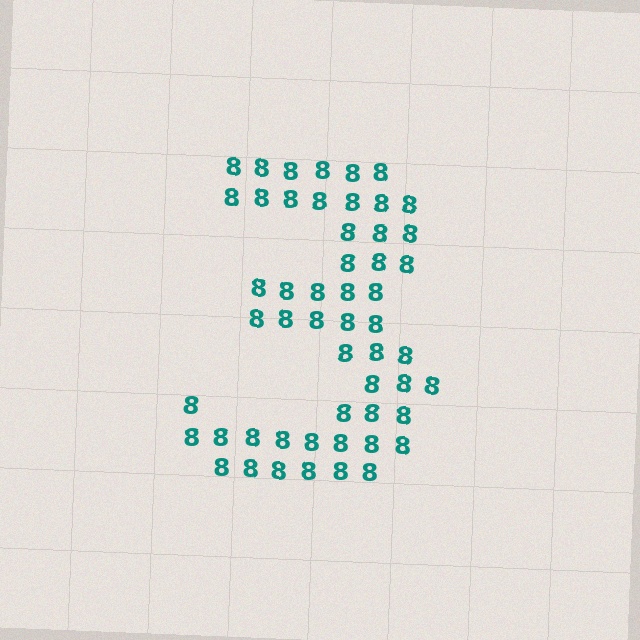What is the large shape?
The large shape is the digit 3.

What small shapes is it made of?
It is made of small digit 8's.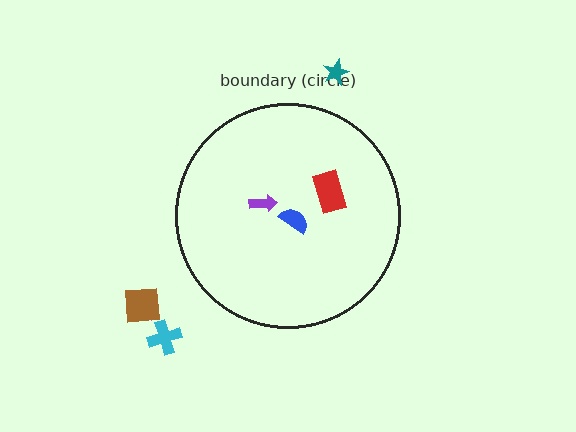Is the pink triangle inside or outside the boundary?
Outside.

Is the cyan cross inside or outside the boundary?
Outside.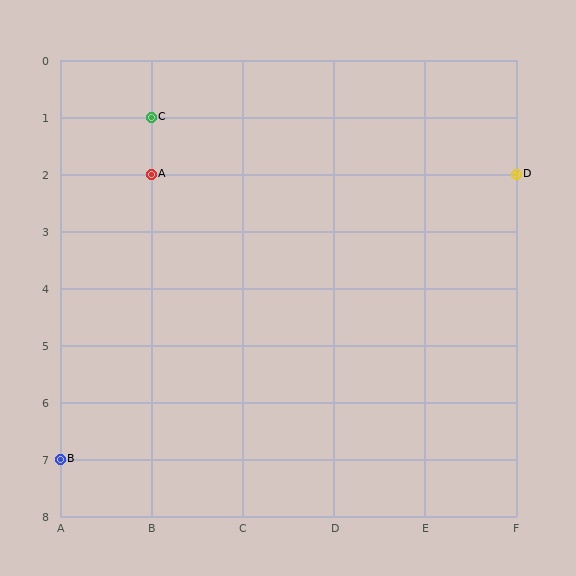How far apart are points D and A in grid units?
Points D and A are 4 columns apart.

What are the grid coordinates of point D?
Point D is at grid coordinates (F, 2).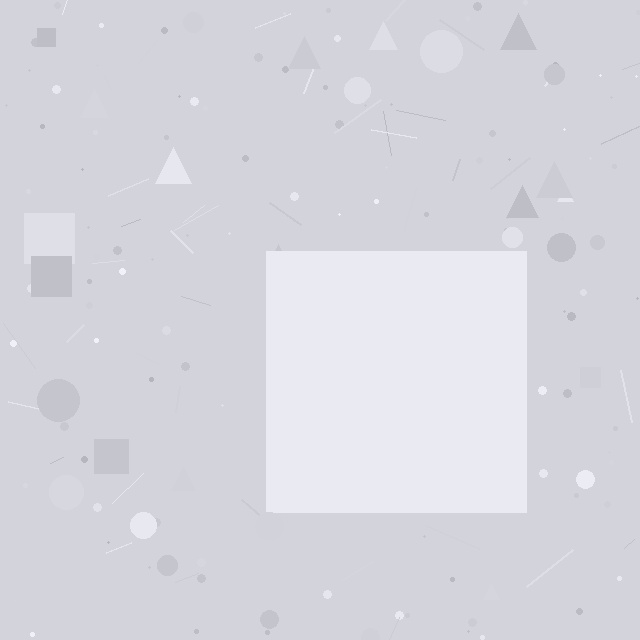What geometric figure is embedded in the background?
A square is embedded in the background.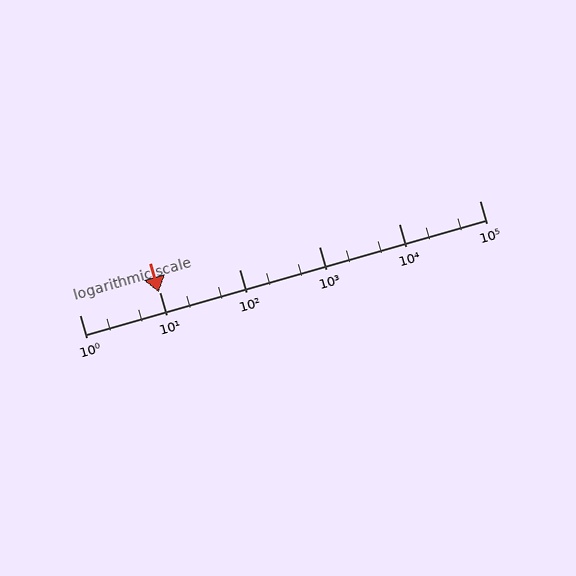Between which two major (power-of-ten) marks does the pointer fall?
The pointer is between 1 and 10.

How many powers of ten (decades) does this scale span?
The scale spans 5 decades, from 1 to 100000.